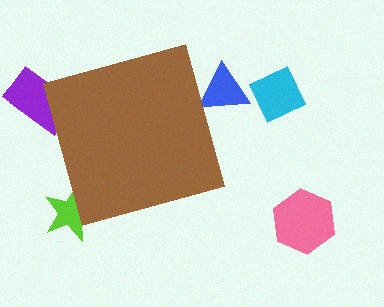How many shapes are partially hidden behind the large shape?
3 shapes are partially hidden.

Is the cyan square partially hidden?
No, the cyan square is fully visible.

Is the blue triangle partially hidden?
Yes, the blue triangle is partially hidden behind the brown diamond.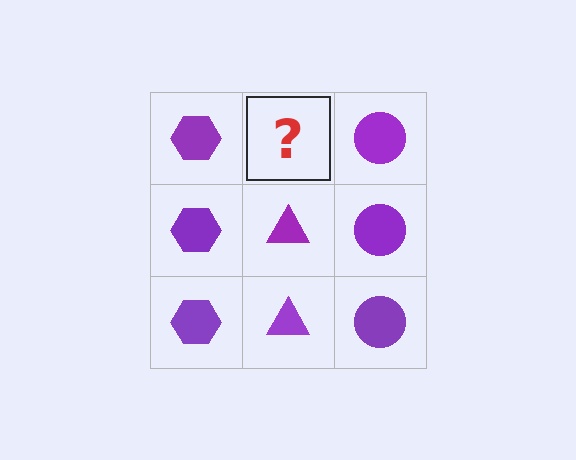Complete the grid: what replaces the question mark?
The question mark should be replaced with a purple triangle.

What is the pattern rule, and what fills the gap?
The rule is that each column has a consistent shape. The gap should be filled with a purple triangle.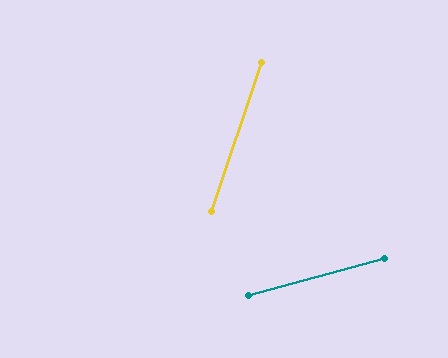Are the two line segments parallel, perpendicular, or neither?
Neither parallel nor perpendicular — they differ by about 56°.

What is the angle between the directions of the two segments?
Approximately 56 degrees.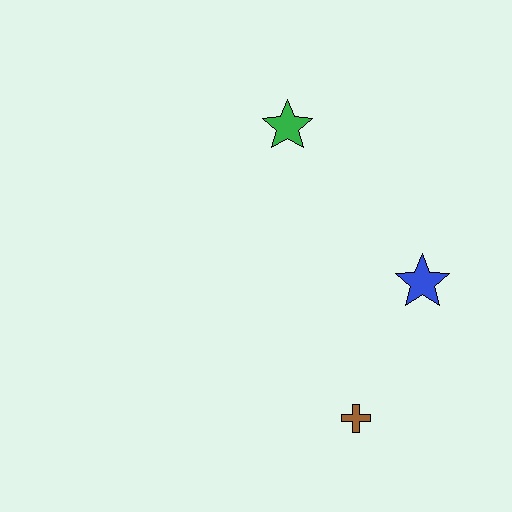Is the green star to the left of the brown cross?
Yes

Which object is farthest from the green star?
The brown cross is farthest from the green star.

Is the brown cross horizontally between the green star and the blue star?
Yes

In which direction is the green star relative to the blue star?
The green star is above the blue star.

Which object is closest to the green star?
The blue star is closest to the green star.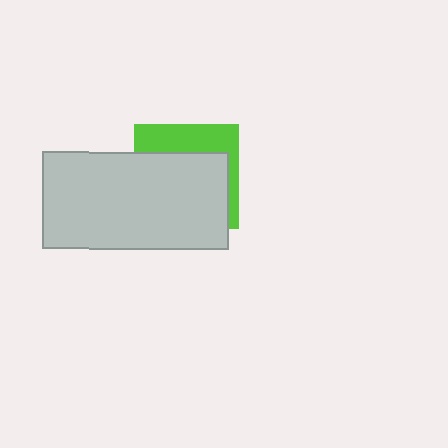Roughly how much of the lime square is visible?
A small part of it is visible (roughly 33%).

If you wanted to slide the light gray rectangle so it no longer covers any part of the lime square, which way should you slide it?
Slide it down — that is the most direct way to separate the two shapes.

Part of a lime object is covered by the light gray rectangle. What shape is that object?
It is a square.